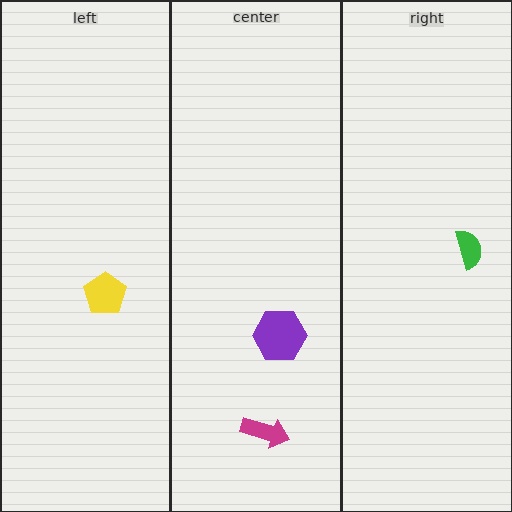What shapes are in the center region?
The purple hexagon, the magenta arrow.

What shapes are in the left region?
The yellow pentagon.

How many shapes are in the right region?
1.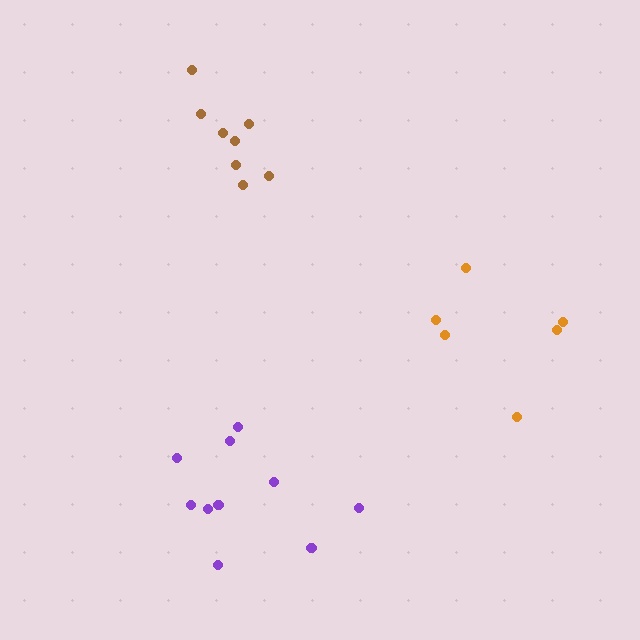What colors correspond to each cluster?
The clusters are colored: brown, orange, purple.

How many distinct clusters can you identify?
There are 3 distinct clusters.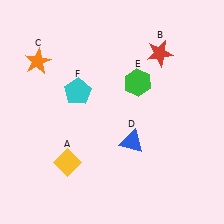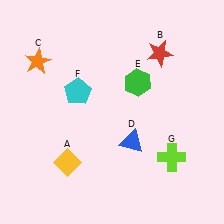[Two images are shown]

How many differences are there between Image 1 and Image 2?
There is 1 difference between the two images.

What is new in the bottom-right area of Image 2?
A lime cross (G) was added in the bottom-right area of Image 2.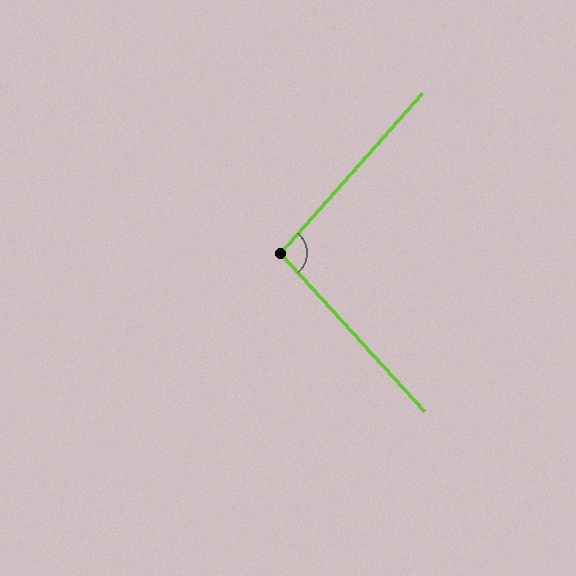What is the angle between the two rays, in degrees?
Approximately 96 degrees.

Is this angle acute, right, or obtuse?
It is obtuse.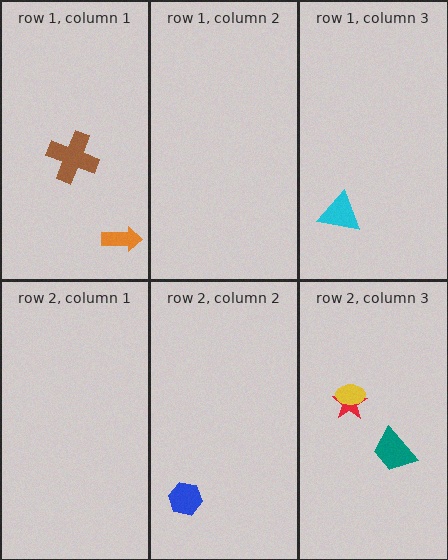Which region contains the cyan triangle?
The row 1, column 3 region.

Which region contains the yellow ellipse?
The row 2, column 3 region.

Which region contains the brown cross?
The row 1, column 1 region.